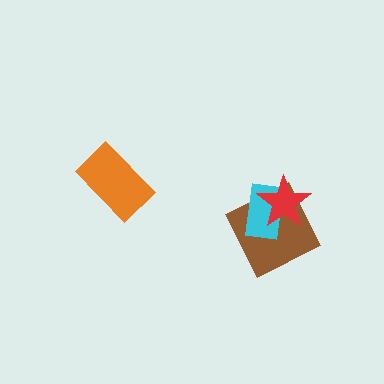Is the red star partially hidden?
No, no other shape covers it.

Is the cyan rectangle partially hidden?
Yes, it is partially covered by another shape.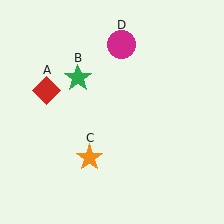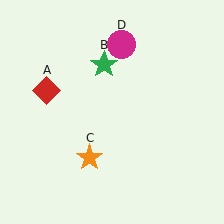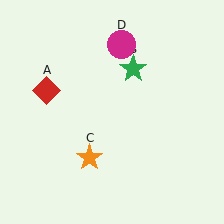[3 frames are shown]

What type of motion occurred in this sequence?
The green star (object B) rotated clockwise around the center of the scene.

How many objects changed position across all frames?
1 object changed position: green star (object B).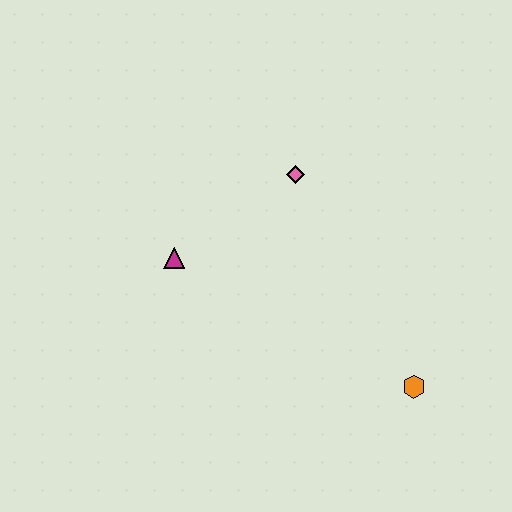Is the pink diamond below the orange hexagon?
No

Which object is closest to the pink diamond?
The magenta triangle is closest to the pink diamond.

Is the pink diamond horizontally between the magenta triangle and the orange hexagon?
Yes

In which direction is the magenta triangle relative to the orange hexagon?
The magenta triangle is to the left of the orange hexagon.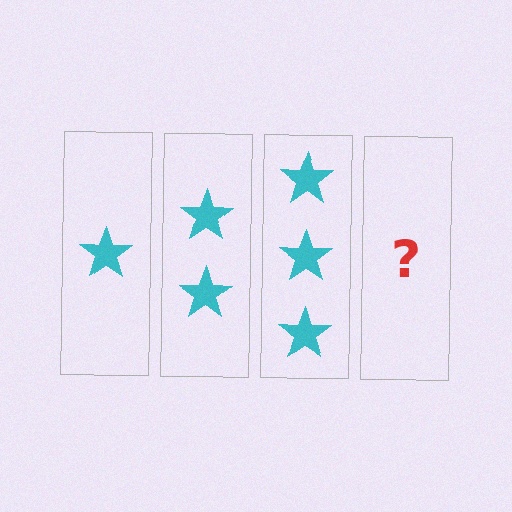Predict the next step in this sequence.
The next step is 4 stars.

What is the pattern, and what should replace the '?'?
The pattern is that each step adds one more star. The '?' should be 4 stars.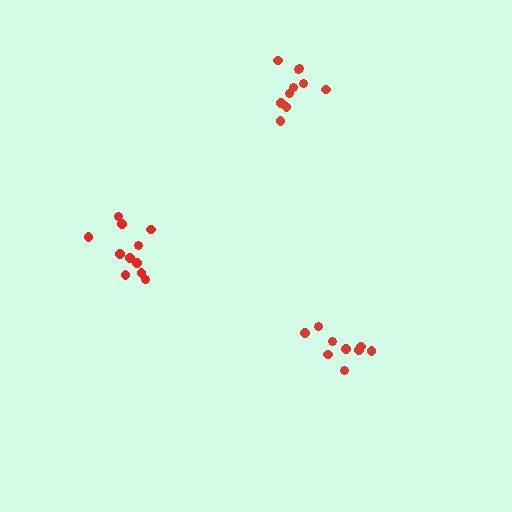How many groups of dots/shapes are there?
There are 3 groups.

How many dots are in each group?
Group 1: 11 dots, Group 2: 10 dots, Group 3: 9 dots (30 total).